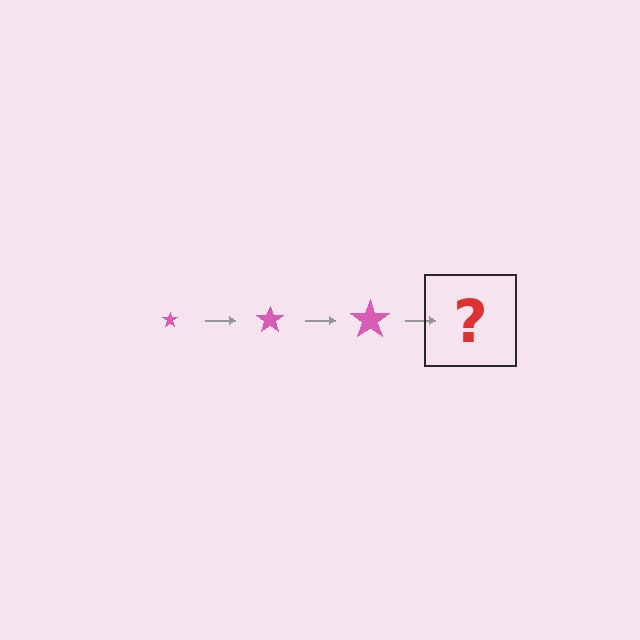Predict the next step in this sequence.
The next step is a pink star, larger than the previous one.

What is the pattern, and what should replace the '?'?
The pattern is that the star gets progressively larger each step. The '?' should be a pink star, larger than the previous one.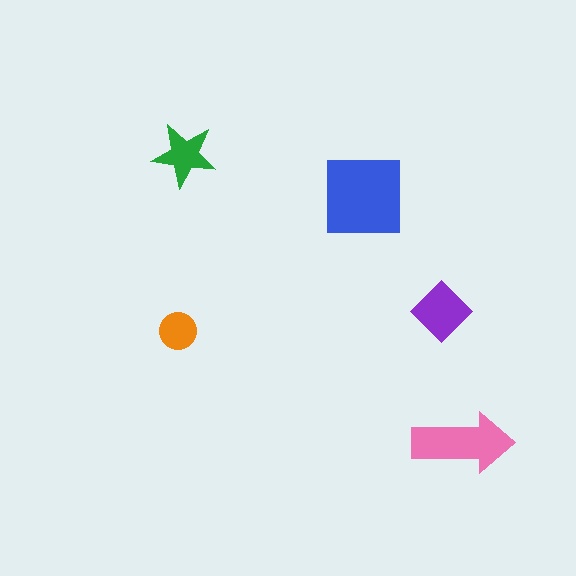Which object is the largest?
The blue square.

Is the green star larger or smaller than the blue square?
Smaller.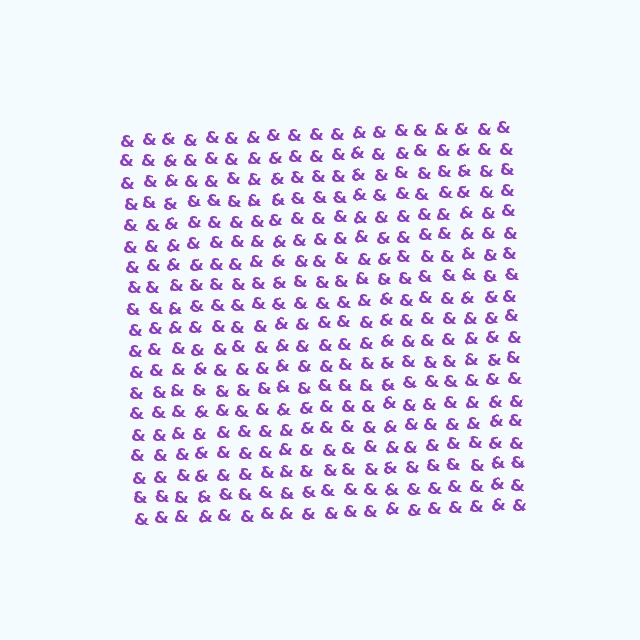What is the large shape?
The large shape is a square.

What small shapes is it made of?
It is made of small ampersands.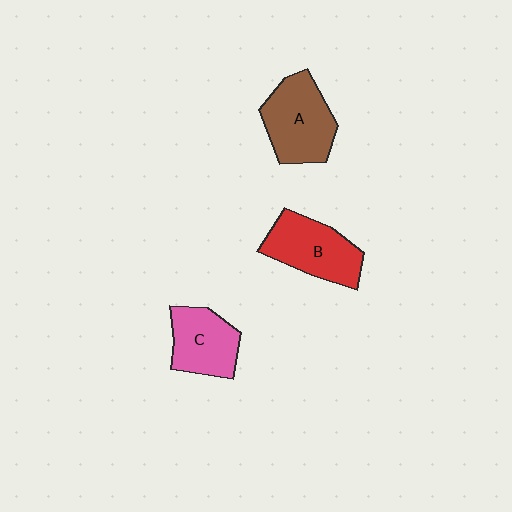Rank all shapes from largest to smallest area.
From largest to smallest: A (brown), B (red), C (pink).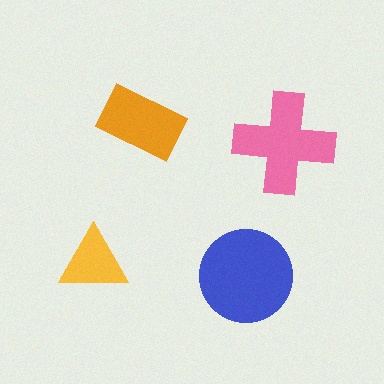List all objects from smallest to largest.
The yellow triangle, the orange rectangle, the pink cross, the blue circle.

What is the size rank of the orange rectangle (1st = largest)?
3rd.